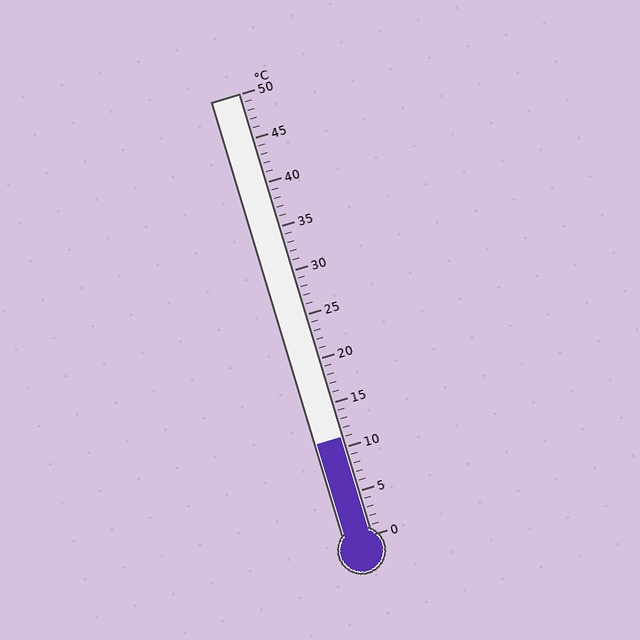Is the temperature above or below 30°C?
The temperature is below 30°C.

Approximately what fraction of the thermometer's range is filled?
The thermometer is filled to approximately 20% of its range.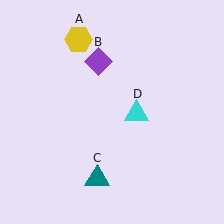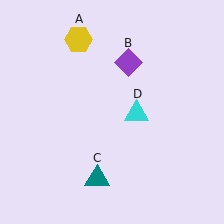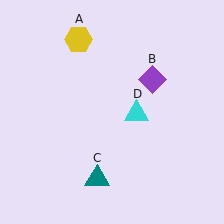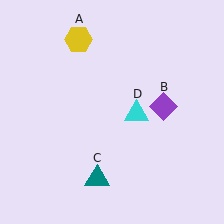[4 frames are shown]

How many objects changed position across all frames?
1 object changed position: purple diamond (object B).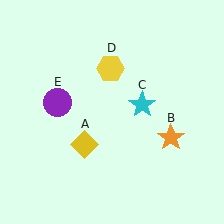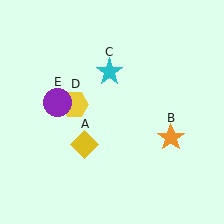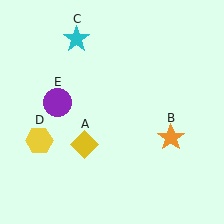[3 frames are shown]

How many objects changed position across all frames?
2 objects changed position: cyan star (object C), yellow hexagon (object D).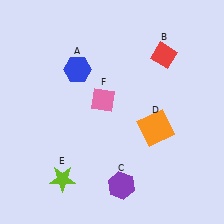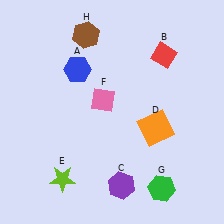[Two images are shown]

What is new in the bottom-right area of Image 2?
A green hexagon (G) was added in the bottom-right area of Image 2.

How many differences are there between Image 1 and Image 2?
There are 2 differences between the two images.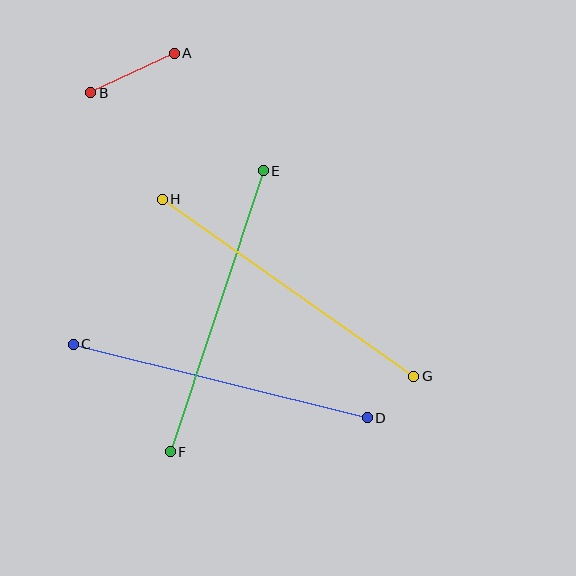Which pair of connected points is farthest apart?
Points G and H are farthest apart.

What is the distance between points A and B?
The distance is approximately 93 pixels.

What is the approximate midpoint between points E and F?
The midpoint is at approximately (217, 311) pixels.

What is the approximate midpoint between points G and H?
The midpoint is at approximately (288, 288) pixels.